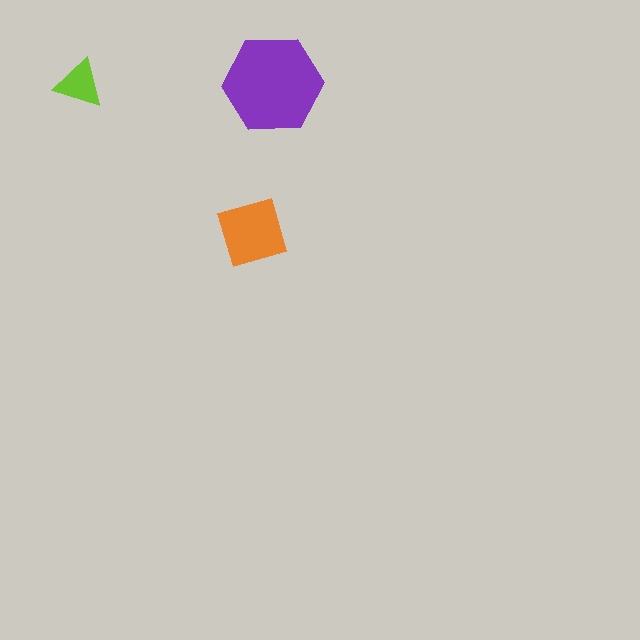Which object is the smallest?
The lime triangle.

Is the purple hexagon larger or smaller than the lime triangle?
Larger.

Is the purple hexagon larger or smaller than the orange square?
Larger.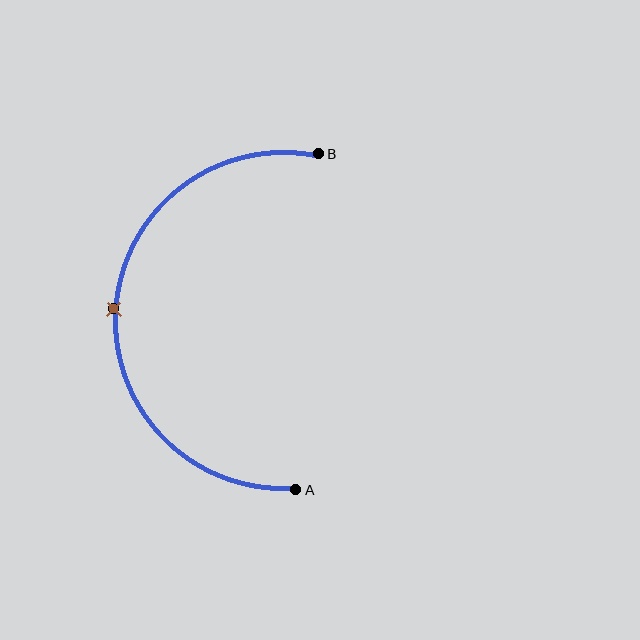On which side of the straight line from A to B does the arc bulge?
The arc bulges to the left of the straight line connecting A and B.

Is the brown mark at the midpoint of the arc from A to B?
Yes. The brown mark lies on the arc at equal arc-length from both A and B — it is the arc midpoint.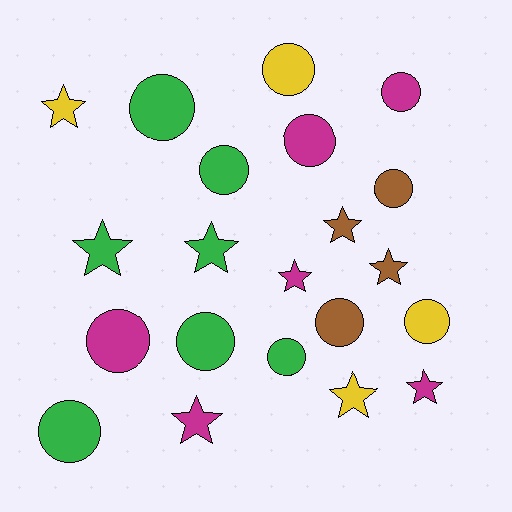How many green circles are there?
There are 5 green circles.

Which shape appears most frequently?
Circle, with 12 objects.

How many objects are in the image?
There are 21 objects.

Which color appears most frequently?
Green, with 7 objects.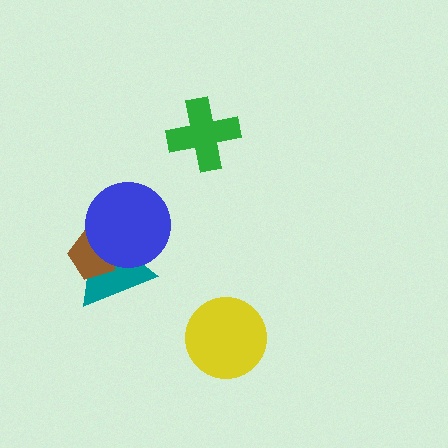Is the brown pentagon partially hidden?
Yes, it is partially covered by another shape.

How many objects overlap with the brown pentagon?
2 objects overlap with the brown pentagon.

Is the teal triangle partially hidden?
Yes, it is partially covered by another shape.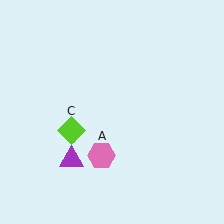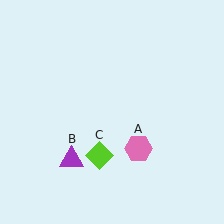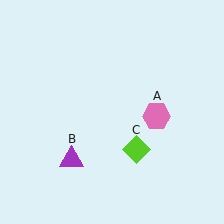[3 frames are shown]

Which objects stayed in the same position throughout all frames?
Purple triangle (object B) remained stationary.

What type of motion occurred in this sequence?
The pink hexagon (object A), lime diamond (object C) rotated counterclockwise around the center of the scene.